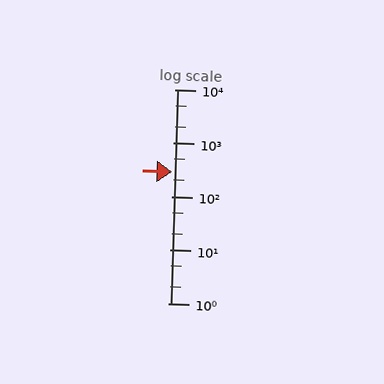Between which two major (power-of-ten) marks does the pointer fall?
The pointer is between 100 and 1000.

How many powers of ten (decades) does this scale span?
The scale spans 4 decades, from 1 to 10000.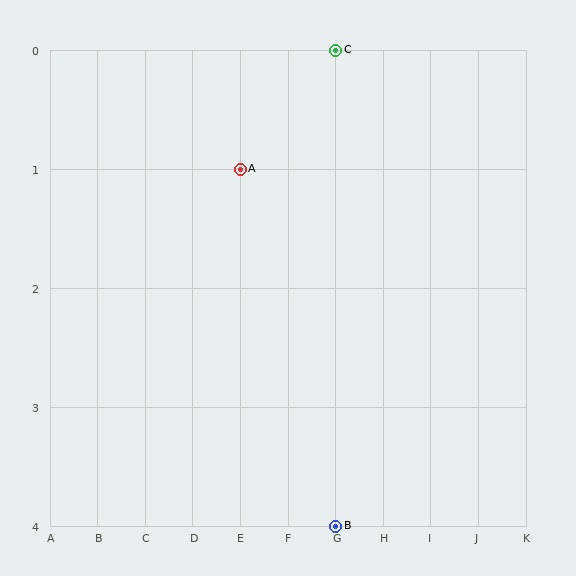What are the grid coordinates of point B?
Point B is at grid coordinates (G, 4).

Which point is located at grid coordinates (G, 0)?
Point C is at (G, 0).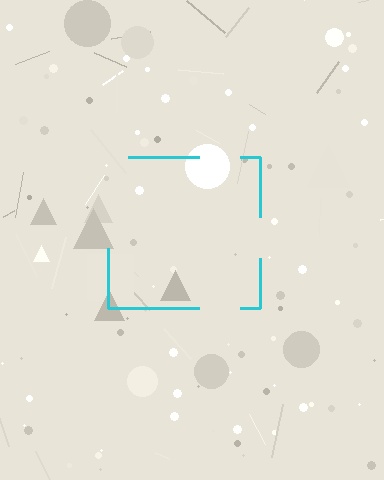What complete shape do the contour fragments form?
The contour fragments form a square.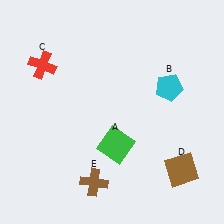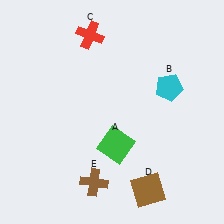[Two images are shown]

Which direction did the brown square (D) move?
The brown square (D) moved left.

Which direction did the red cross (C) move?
The red cross (C) moved right.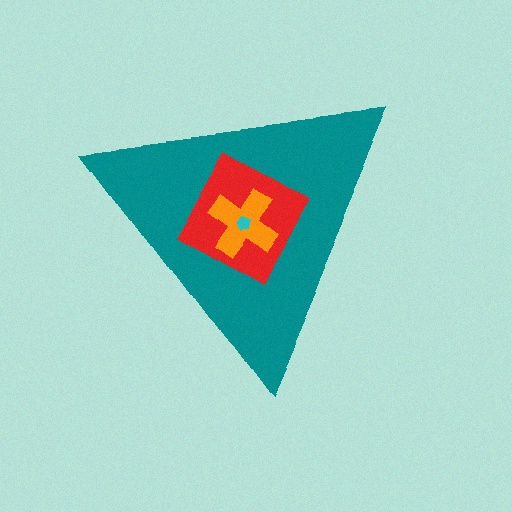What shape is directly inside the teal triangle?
The red diamond.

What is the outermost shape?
The teal triangle.